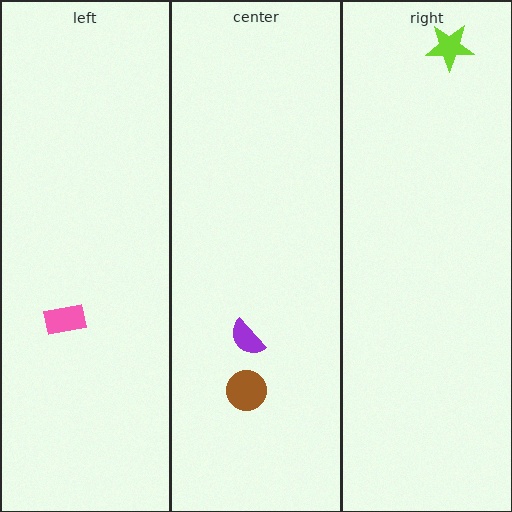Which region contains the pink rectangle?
The left region.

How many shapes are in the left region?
1.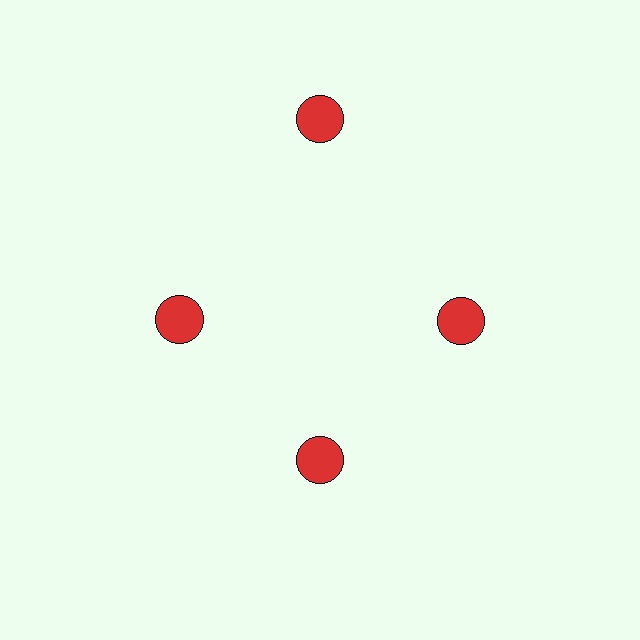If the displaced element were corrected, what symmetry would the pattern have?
It would have 4-fold rotational symmetry — the pattern would map onto itself every 90 degrees.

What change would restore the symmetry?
The symmetry would be restored by moving it inward, back onto the ring so that all 4 circles sit at equal angles and equal distance from the center.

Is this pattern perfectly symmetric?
No. The 4 red circles are arranged in a ring, but one element near the 12 o'clock position is pushed outward from the center, breaking the 4-fold rotational symmetry.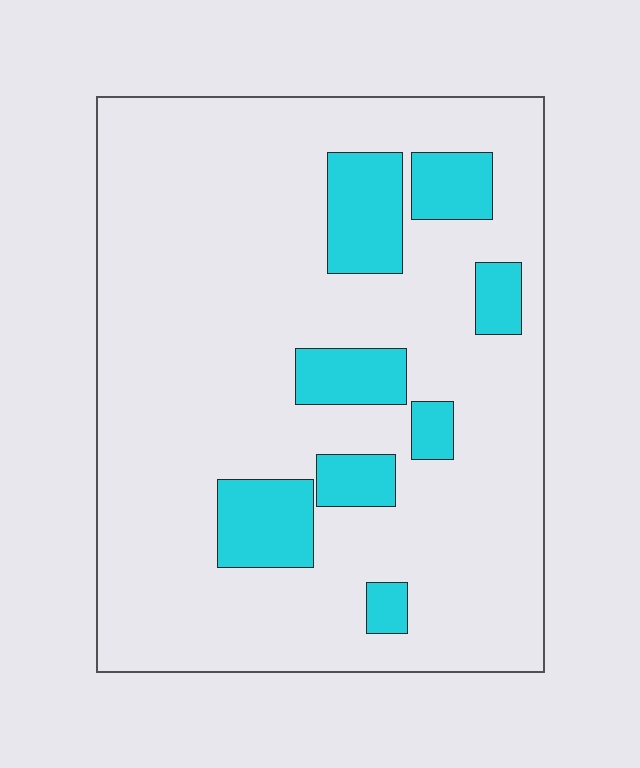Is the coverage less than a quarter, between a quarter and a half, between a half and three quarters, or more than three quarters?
Less than a quarter.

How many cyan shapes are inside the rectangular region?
8.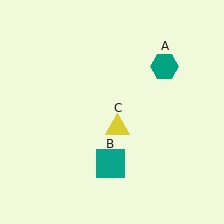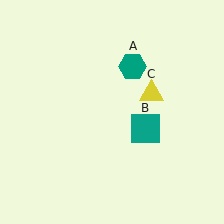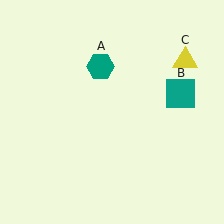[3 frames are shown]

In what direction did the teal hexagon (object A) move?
The teal hexagon (object A) moved left.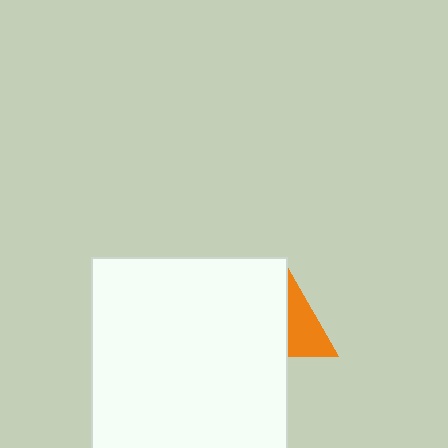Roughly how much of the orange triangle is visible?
A small part of it is visible (roughly 43%).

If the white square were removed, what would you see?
You would see the complete orange triangle.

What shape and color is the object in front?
The object in front is a white square.